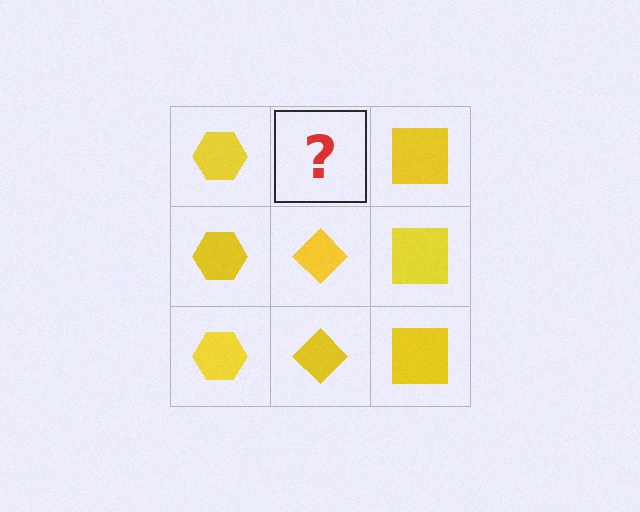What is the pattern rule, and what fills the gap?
The rule is that each column has a consistent shape. The gap should be filled with a yellow diamond.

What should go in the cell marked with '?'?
The missing cell should contain a yellow diamond.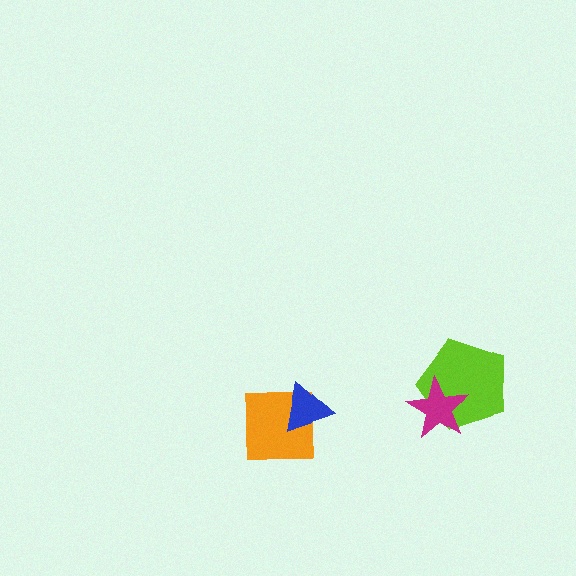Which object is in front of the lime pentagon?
The magenta star is in front of the lime pentagon.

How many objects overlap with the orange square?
1 object overlaps with the orange square.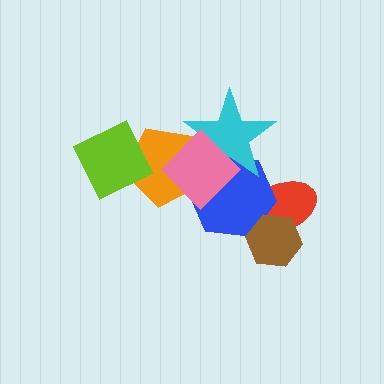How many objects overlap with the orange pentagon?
4 objects overlap with the orange pentagon.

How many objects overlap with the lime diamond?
1 object overlaps with the lime diamond.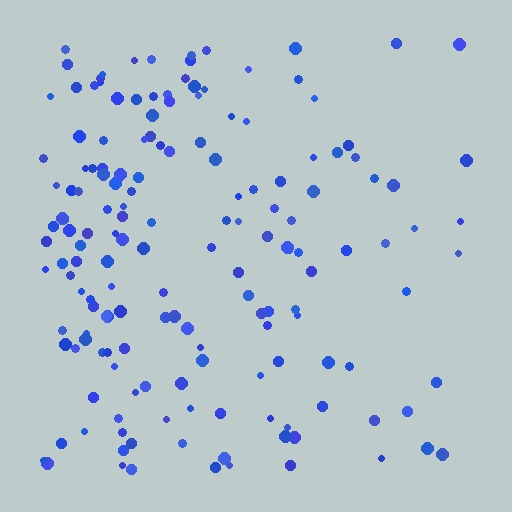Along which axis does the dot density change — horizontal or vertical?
Horizontal.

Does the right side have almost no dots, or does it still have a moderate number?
Still a moderate number, just noticeably fewer than the left.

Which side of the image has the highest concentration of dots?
The left.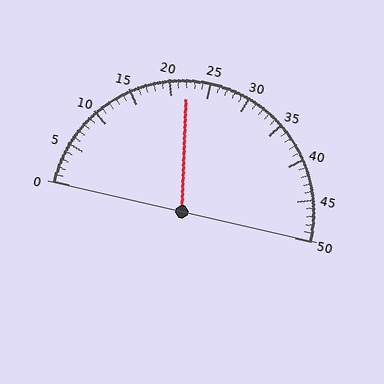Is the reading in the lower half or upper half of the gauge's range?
The reading is in the lower half of the range (0 to 50).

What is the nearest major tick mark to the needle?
The nearest major tick mark is 20.